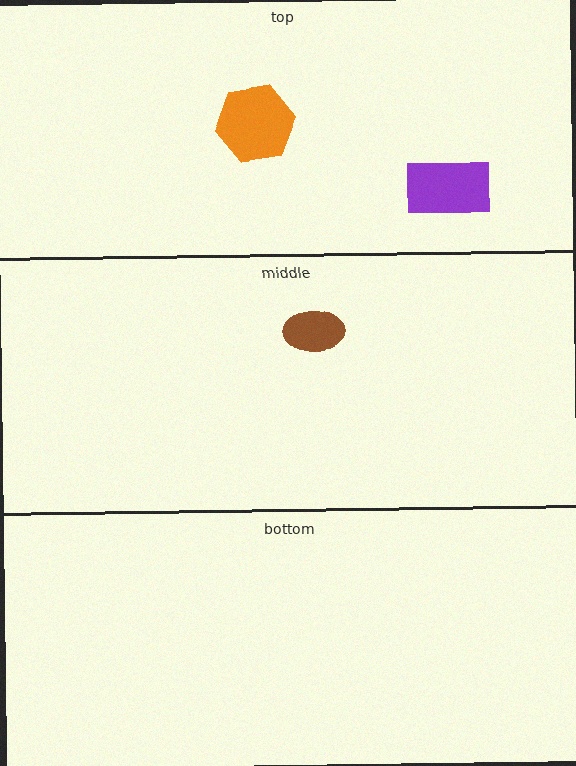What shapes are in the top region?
The orange hexagon, the purple rectangle.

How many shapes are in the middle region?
1.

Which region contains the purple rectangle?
The top region.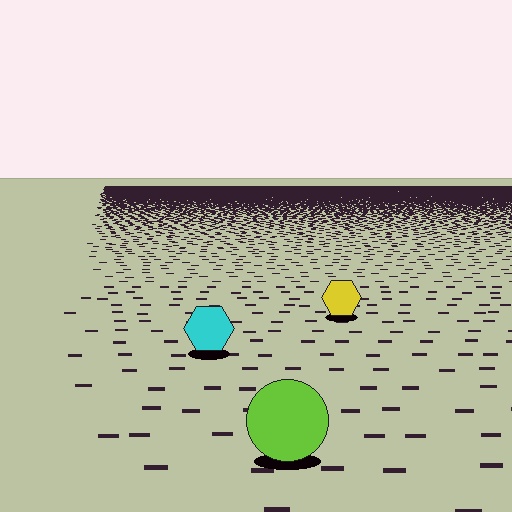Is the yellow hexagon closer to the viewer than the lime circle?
No. The lime circle is closer — you can tell from the texture gradient: the ground texture is coarser near it.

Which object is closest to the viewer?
The lime circle is closest. The texture marks near it are larger and more spread out.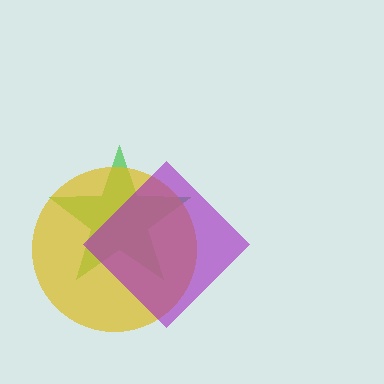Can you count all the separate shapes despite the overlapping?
Yes, there are 3 separate shapes.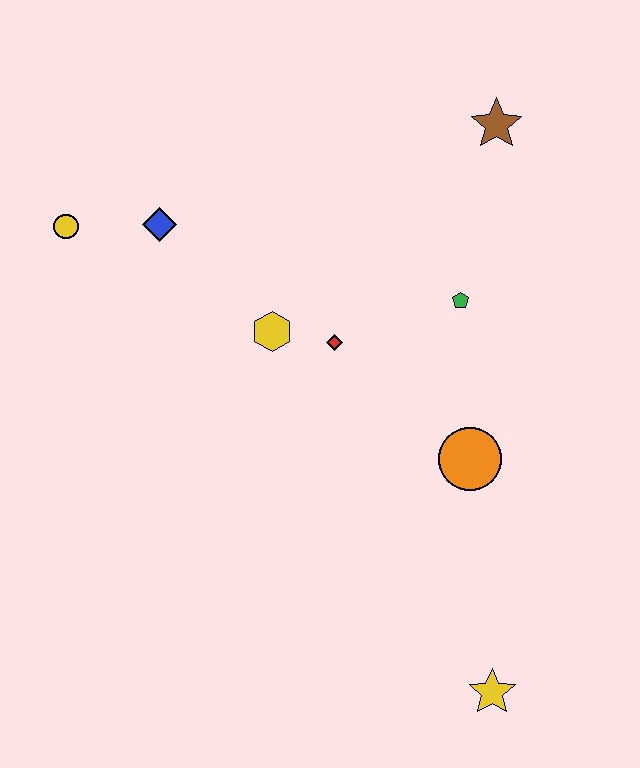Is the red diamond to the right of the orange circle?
No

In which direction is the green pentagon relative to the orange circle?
The green pentagon is above the orange circle.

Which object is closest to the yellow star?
The orange circle is closest to the yellow star.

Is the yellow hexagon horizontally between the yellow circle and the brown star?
Yes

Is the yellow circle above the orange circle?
Yes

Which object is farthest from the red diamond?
The yellow star is farthest from the red diamond.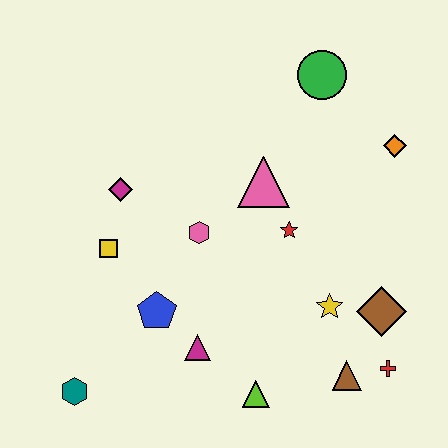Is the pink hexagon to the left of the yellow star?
Yes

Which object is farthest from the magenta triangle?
The green circle is farthest from the magenta triangle.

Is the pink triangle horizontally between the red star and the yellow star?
No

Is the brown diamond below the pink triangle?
Yes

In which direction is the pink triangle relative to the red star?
The pink triangle is above the red star.